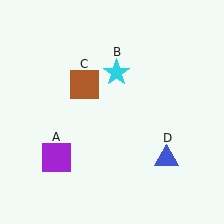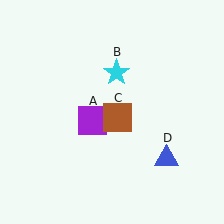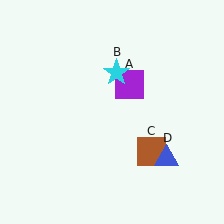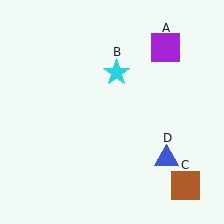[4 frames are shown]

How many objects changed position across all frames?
2 objects changed position: purple square (object A), brown square (object C).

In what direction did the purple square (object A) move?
The purple square (object A) moved up and to the right.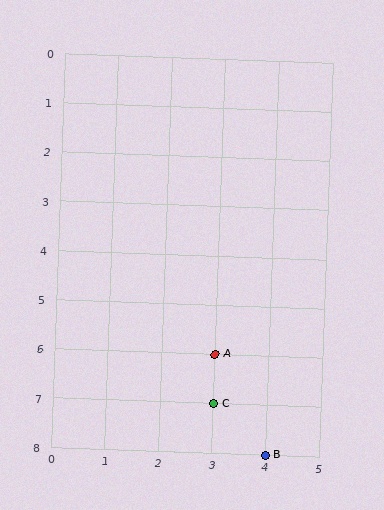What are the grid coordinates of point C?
Point C is at grid coordinates (3, 7).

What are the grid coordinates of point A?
Point A is at grid coordinates (3, 6).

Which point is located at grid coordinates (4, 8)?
Point B is at (4, 8).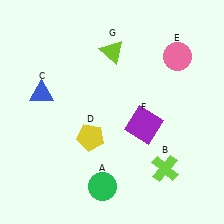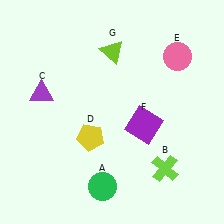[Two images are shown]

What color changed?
The triangle (C) changed from blue in Image 1 to purple in Image 2.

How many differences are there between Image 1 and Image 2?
There is 1 difference between the two images.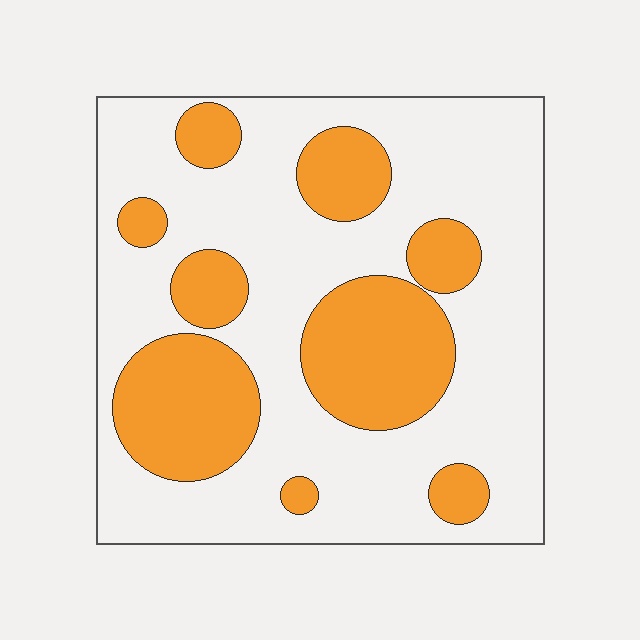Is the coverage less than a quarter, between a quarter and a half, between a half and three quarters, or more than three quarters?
Between a quarter and a half.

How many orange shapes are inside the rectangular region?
9.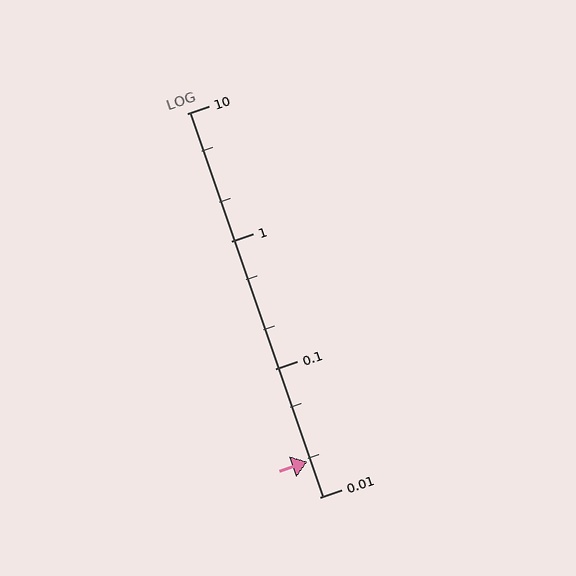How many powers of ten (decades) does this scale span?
The scale spans 3 decades, from 0.01 to 10.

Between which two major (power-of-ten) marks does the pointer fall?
The pointer is between 0.01 and 0.1.